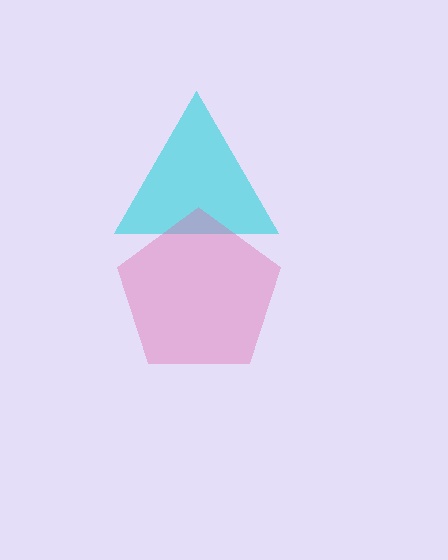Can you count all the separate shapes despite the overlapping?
Yes, there are 2 separate shapes.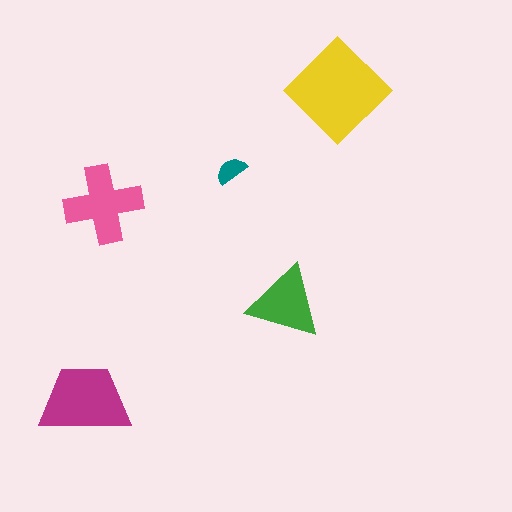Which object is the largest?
The yellow diamond.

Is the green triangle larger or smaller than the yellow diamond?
Smaller.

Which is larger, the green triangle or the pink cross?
The pink cross.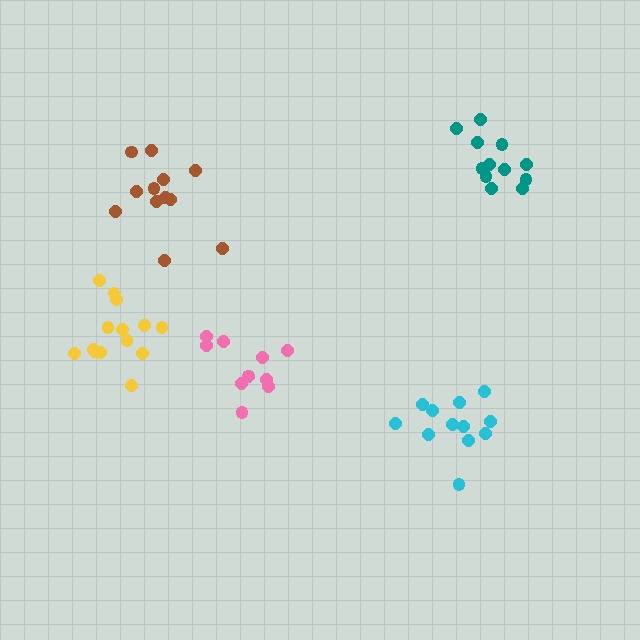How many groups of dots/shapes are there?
There are 5 groups.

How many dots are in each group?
Group 1: 12 dots, Group 2: 12 dots, Group 3: 12 dots, Group 4: 11 dots, Group 5: 14 dots (61 total).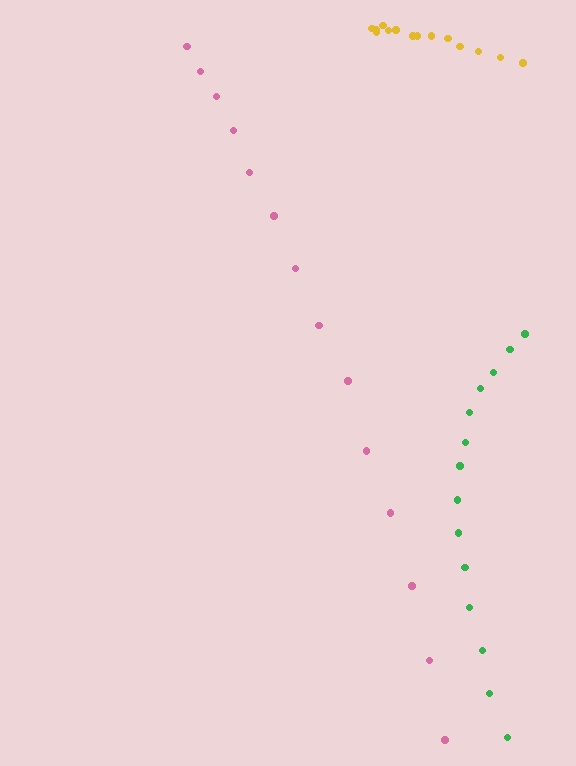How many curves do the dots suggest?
There are 3 distinct paths.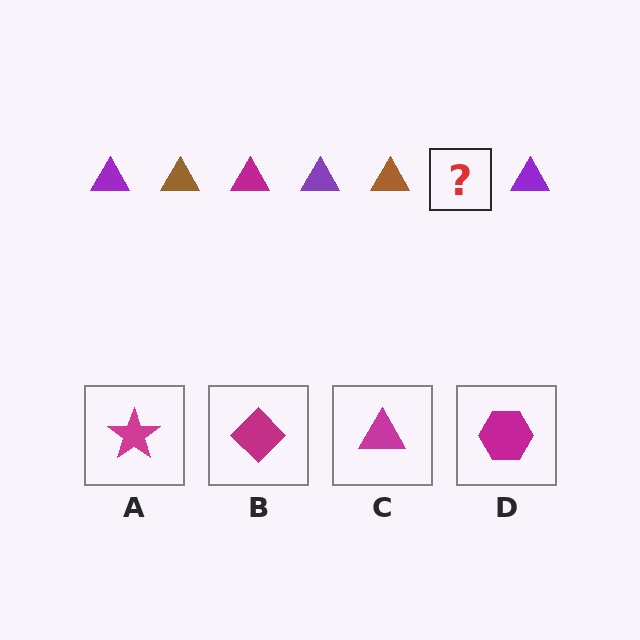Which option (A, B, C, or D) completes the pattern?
C.